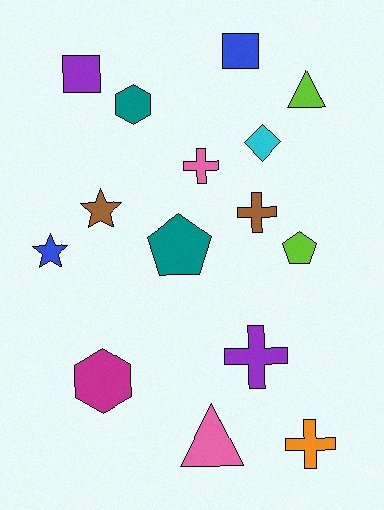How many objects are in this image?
There are 15 objects.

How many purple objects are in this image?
There are 2 purple objects.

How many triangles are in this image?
There are 2 triangles.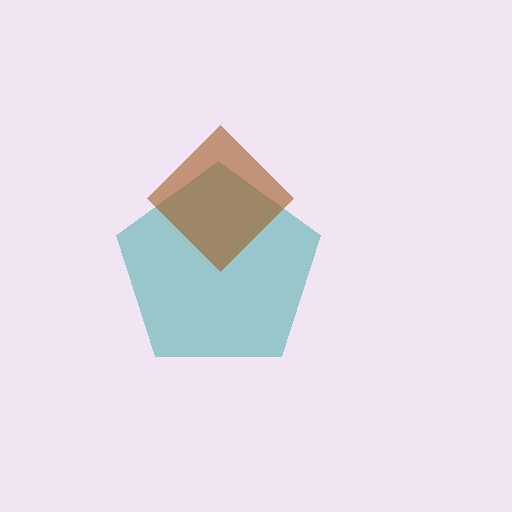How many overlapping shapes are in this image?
There are 2 overlapping shapes in the image.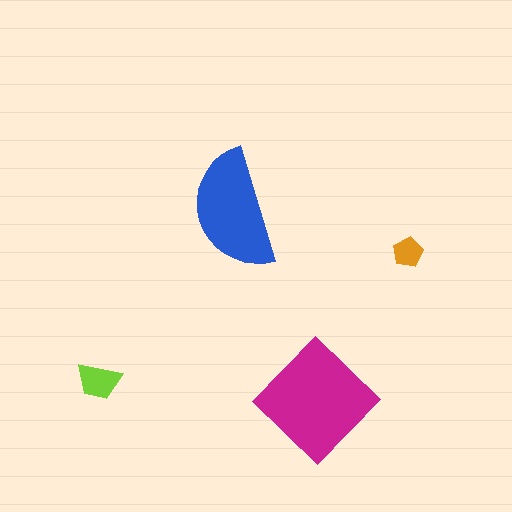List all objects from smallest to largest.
The orange pentagon, the lime trapezoid, the blue semicircle, the magenta diamond.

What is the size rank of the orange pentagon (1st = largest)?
4th.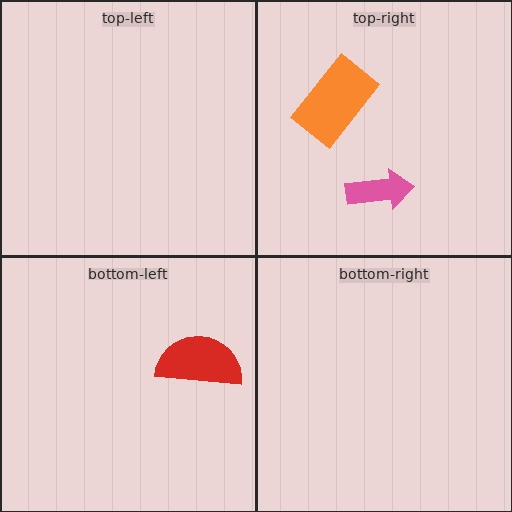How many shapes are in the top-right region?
2.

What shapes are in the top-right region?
The orange rectangle, the pink arrow.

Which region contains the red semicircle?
The bottom-left region.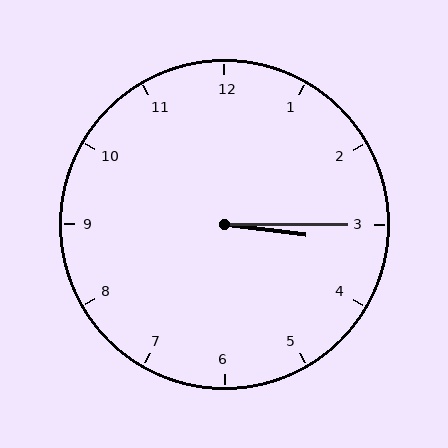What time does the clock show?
3:15.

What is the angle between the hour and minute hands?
Approximately 8 degrees.